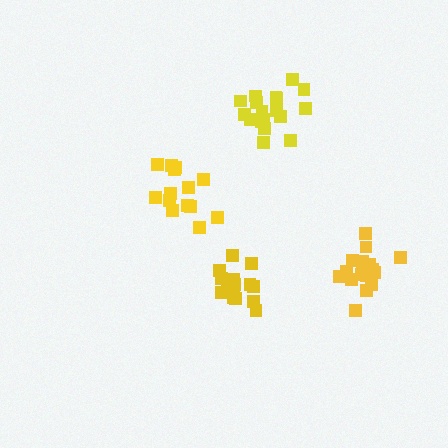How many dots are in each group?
Group 1: 15 dots, Group 2: 17 dots, Group 3: 14 dots, Group 4: 18 dots (64 total).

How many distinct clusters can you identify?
There are 4 distinct clusters.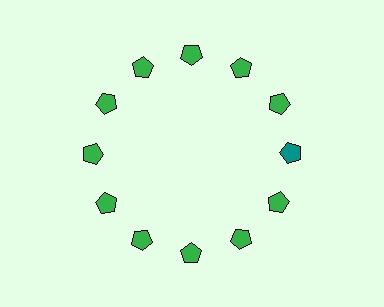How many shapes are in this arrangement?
There are 12 shapes arranged in a ring pattern.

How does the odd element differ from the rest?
It has a different color: teal instead of green.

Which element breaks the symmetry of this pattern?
The teal pentagon at roughly the 3 o'clock position breaks the symmetry. All other shapes are green pentagons.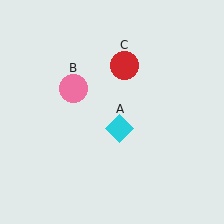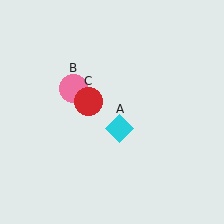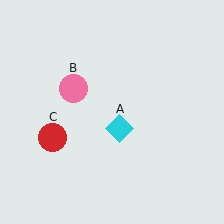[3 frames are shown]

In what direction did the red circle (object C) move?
The red circle (object C) moved down and to the left.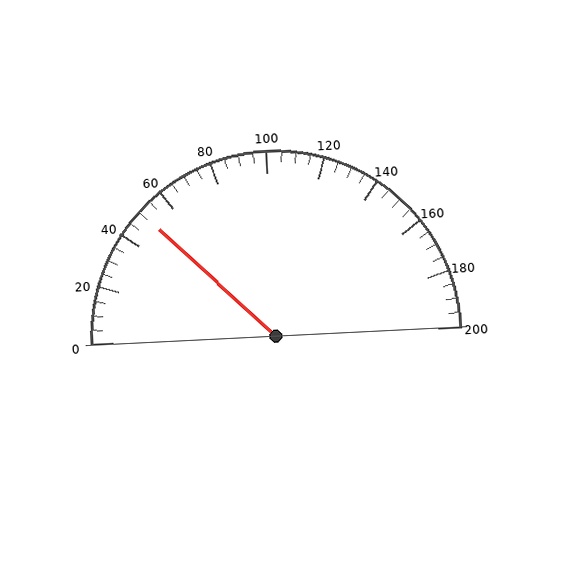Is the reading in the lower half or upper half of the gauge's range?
The reading is in the lower half of the range (0 to 200).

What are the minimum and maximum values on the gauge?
The gauge ranges from 0 to 200.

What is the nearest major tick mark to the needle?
The nearest major tick mark is 40.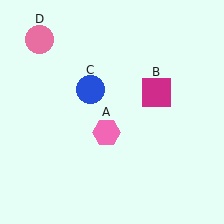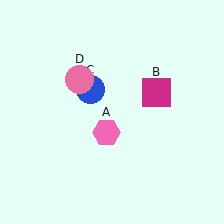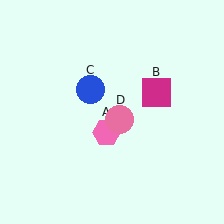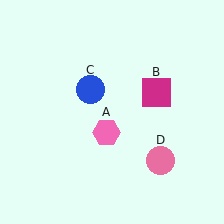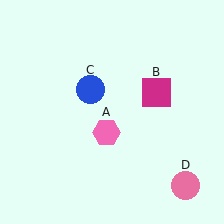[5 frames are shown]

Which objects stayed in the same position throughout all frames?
Pink hexagon (object A) and magenta square (object B) and blue circle (object C) remained stationary.